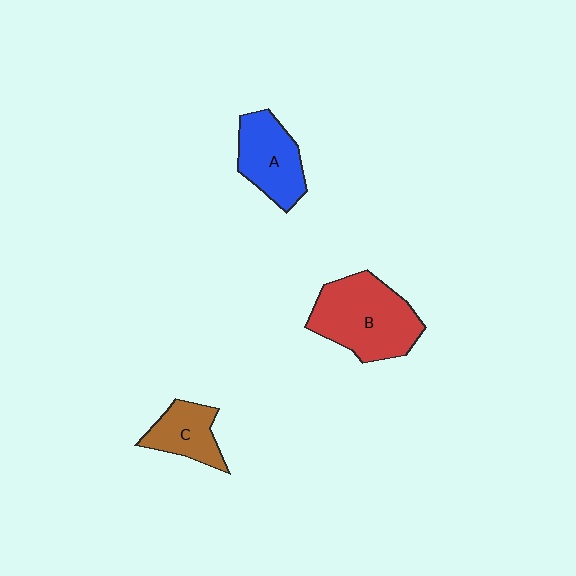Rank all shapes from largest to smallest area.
From largest to smallest: B (red), A (blue), C (brown).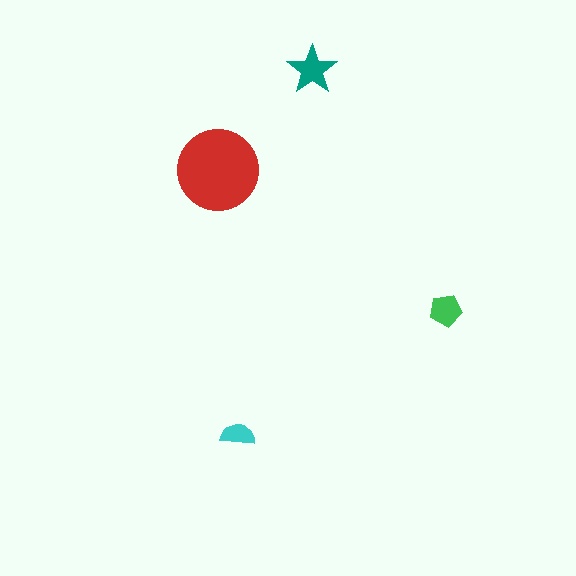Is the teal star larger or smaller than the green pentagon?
Larger.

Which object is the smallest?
The cyan semicircle.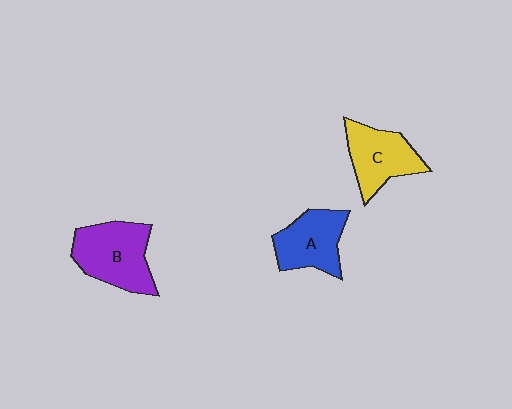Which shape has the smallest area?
Shape A (blue).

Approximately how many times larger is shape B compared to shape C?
Approximately 1.2 times.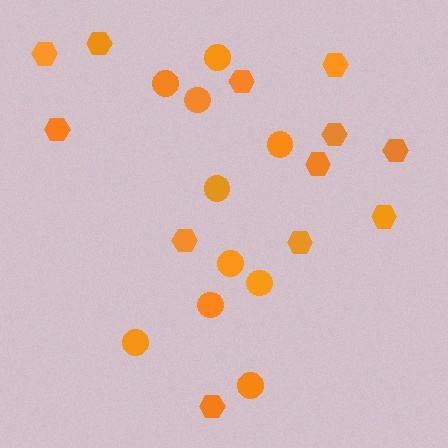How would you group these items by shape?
There are 2 groups: one group of hexagons (12) and one group of circles (10).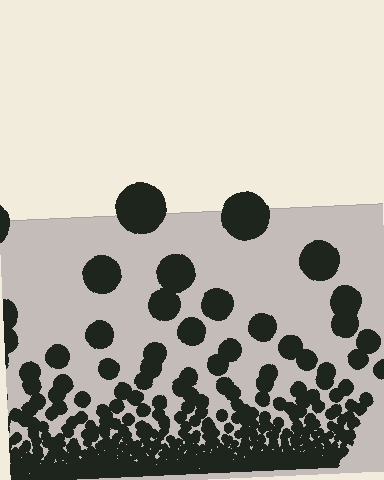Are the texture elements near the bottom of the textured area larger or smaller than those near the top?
Smaller. The gradient is inverted — elements near the bottom are smaller and denser.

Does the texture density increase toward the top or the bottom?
Density increases toward the bottom.